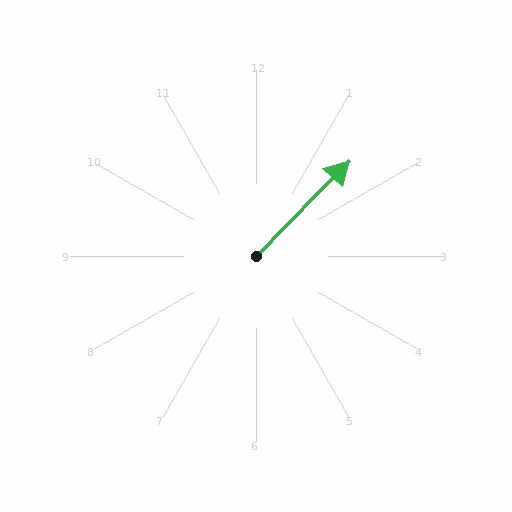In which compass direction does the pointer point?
Northeast.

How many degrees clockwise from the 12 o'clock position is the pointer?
Approximately 44 degrees.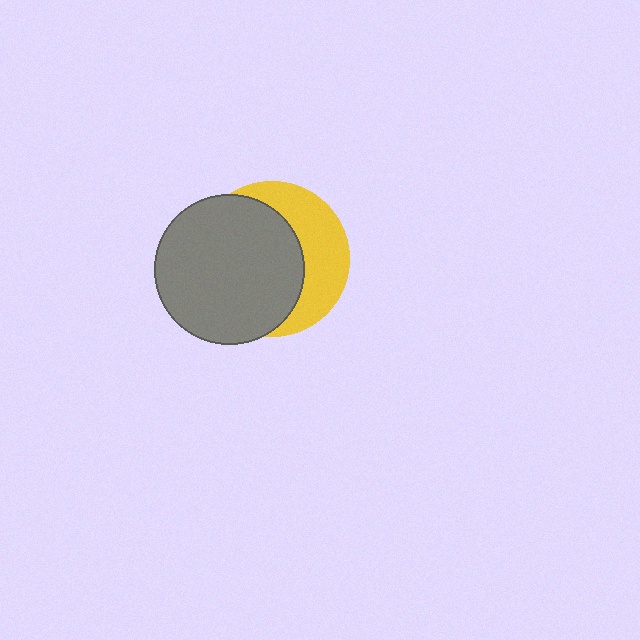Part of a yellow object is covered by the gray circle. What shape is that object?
It is a circle.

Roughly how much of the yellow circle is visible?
A small part of it is visible (roughly 38%).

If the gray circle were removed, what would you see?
You would see the complete yellow circle.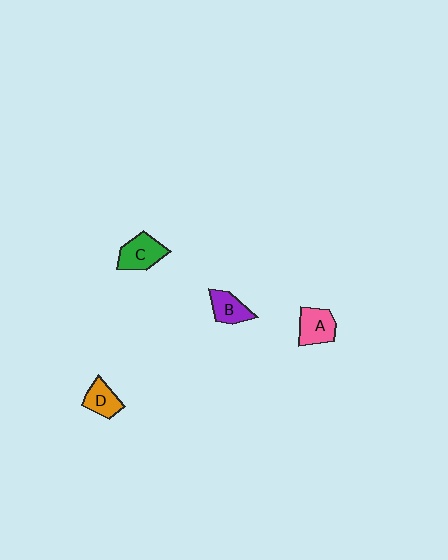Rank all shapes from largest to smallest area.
From largest to smallest: C (green), A (pink), B (purple), D (orange).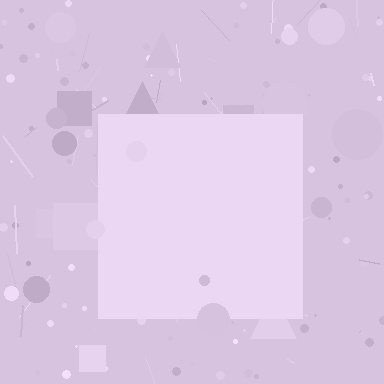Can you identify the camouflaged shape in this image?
The camouflaged shape is a square.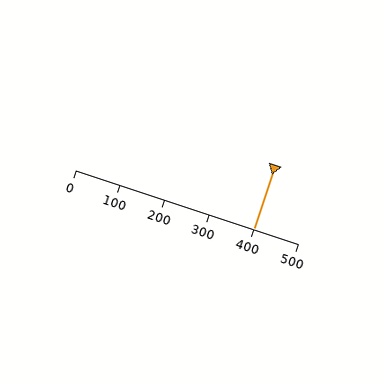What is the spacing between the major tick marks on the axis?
The major ticks are spaced 100 apart.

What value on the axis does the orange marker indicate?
The marker indicates approximately 400.